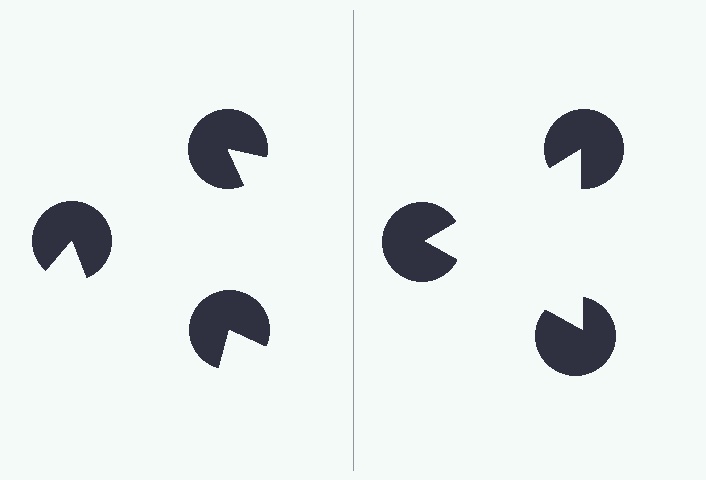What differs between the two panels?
The pac-man discs are positioned identically on both sides; only the wedge orientations differ. On the right they align to a triangle; on the left they are misaligned.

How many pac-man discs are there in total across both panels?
6 — 3 on each side.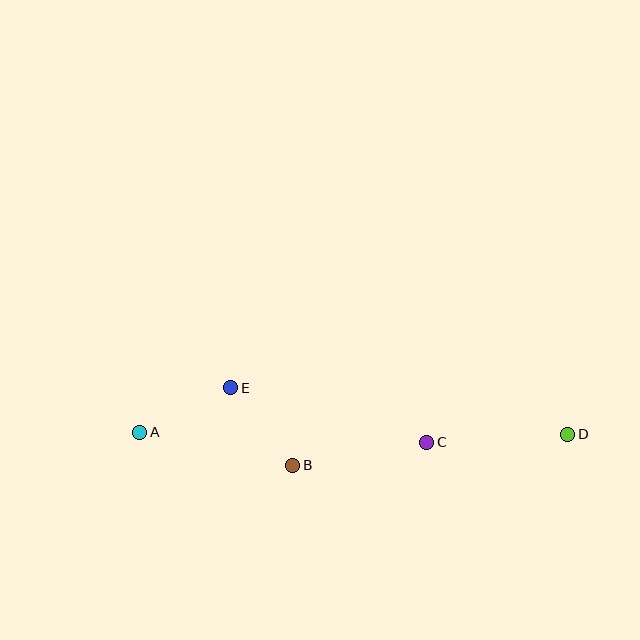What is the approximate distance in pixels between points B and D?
The distance between B and D is approximately 277 pixels.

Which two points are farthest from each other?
Points A and D are farthest from each other.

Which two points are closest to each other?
Points B and E are closest to each other.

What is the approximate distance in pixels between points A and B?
The distance between A and B is approximately 157 pixels.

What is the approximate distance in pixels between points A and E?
The distance between A and E is approximately 102 pixels.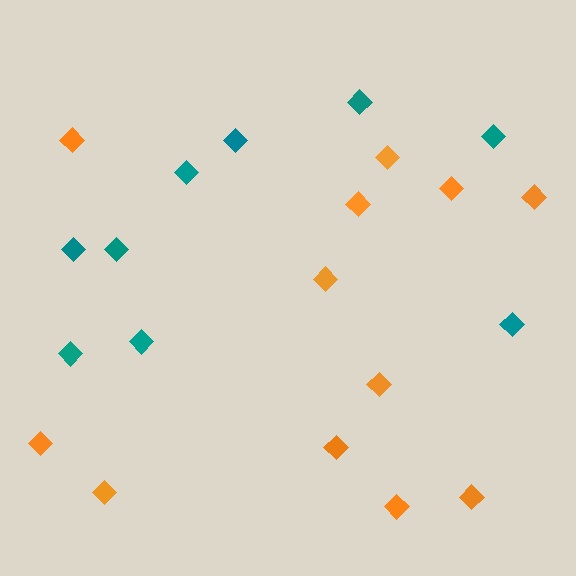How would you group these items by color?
There are 2 groups: one group of teal diamonds (9) and one group of orange diamonds (12).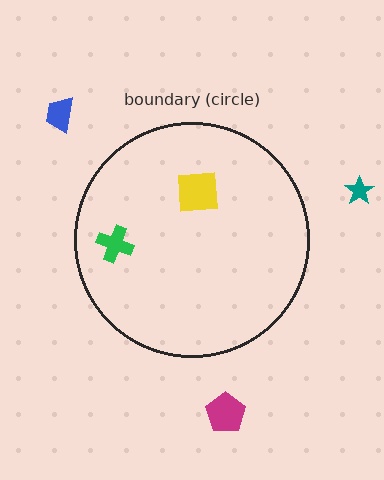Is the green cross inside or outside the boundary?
Inside.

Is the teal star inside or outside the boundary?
Outside.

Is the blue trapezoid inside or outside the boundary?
Outside.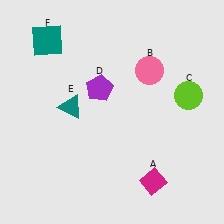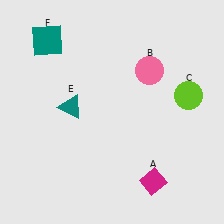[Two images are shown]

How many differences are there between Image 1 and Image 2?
There is 1 difference between the two images.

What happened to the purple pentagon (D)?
The purple pentagon (D) was removed in Image 2. It was in the top-left area of Image 1.